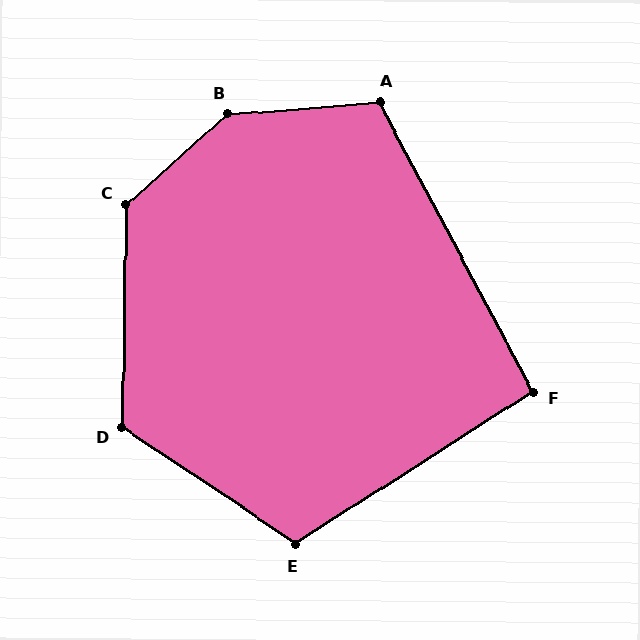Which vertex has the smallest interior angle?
F, at approximately 95 degrees.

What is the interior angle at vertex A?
Approximately 114 degrees (obtuse).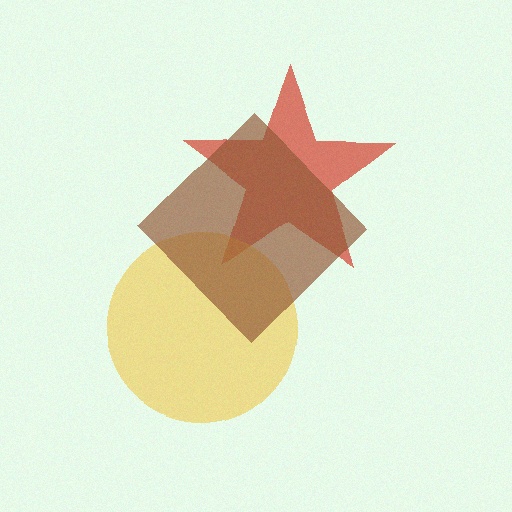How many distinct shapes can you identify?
There are 3 distinct shapes: a red star, a yellow circle, a brown diamond.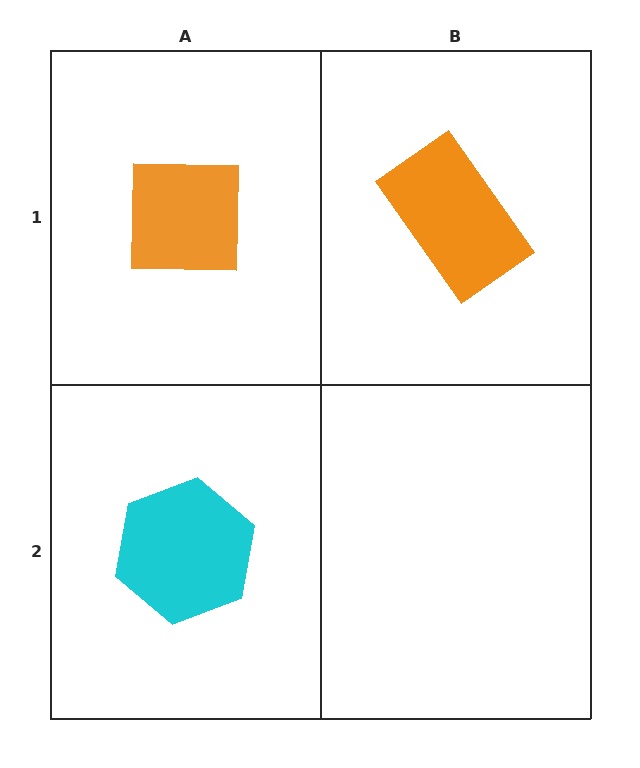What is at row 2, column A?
A cyan hexagon.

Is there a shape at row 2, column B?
No, that cell is empty.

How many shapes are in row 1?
2 shapes.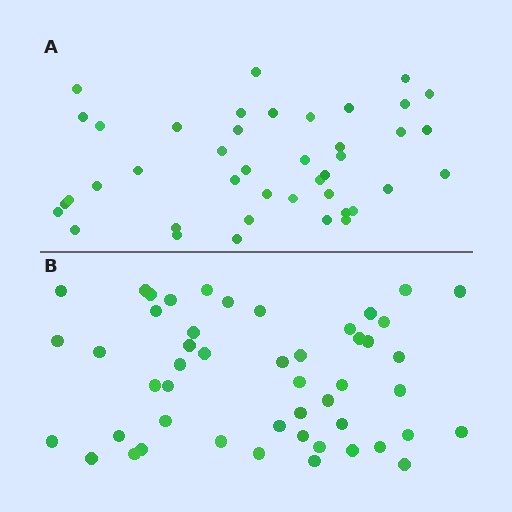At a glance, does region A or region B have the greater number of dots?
Region B (the bottom region) has more dots.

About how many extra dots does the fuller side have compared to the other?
Region B has roughly 8 or so more dots than region A.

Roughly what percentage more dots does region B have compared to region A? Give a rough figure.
About 15% more.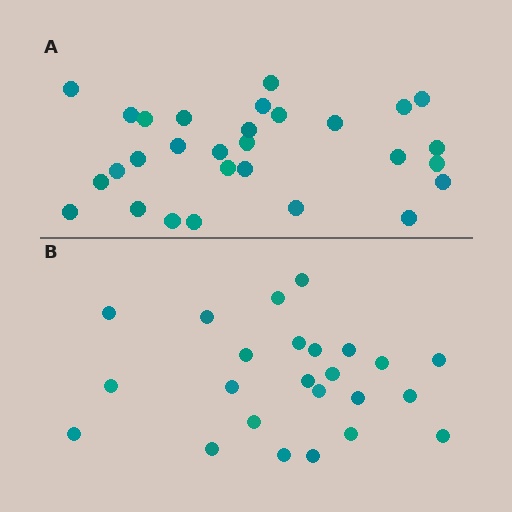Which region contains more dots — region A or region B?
Region A (the top region) has more dots.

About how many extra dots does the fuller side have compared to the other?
Region A has about 5 more dots than region B.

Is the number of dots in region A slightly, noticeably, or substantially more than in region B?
Region A has only slightly more — the two regions are fairly close. The ratio is roughly 1.2 to 1.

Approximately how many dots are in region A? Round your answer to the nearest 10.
About 30 dots. (The exact count is 29, which rounds to 30.)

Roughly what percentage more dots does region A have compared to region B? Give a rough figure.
About 20% more.